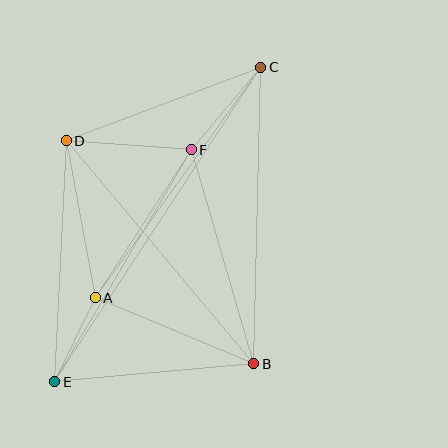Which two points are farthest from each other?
Points C and E are farthest from each other.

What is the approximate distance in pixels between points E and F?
The distance between E and F is approximately 269 pixels.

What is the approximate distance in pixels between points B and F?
The distance between B and F is approximately 223 pixels.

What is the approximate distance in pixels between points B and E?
The distance between B and E is approximately 200 pixels.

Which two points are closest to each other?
Points A and E are closest to each other.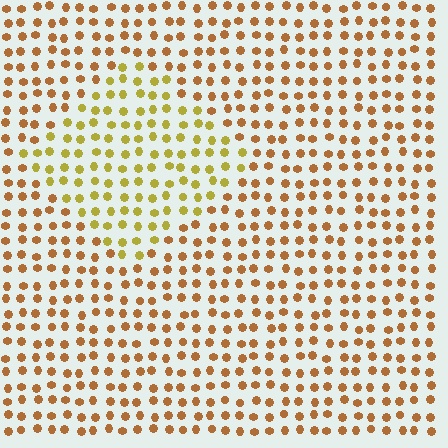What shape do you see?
I see a diamond.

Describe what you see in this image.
The image is filled with small brown elements in a uniform arrangement. A diamond-shaped region is visible where the elements are tinted to a slightly different hue, forming a subtle color boundary.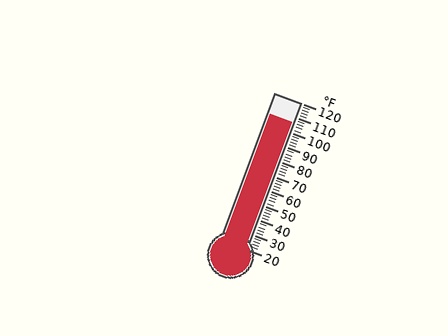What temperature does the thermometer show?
The thermometer shows approximately 106°F.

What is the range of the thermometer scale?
The thermometer scale ranges from 20°F to 120°F.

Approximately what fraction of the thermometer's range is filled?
The thermometer is filled to approximately 85% of its range.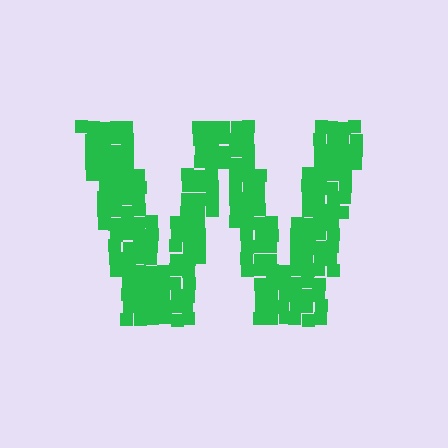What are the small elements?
The small elements are squares.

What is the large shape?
The large shape is the letter W.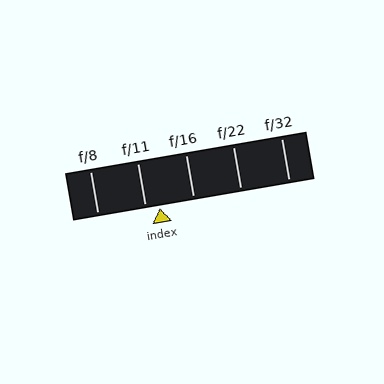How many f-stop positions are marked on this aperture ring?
There are 5 f-stop positions marked.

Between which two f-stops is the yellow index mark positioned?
The index mark is between f/11 and f/16.